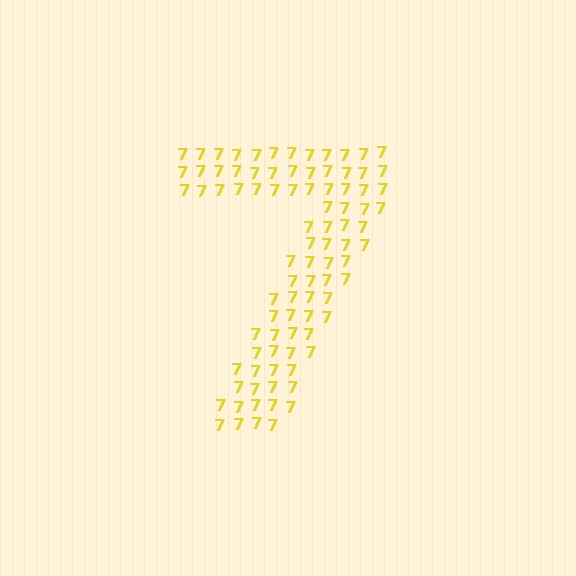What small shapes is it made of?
It is made of small digit 7's.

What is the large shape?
The large shape is the digit 7.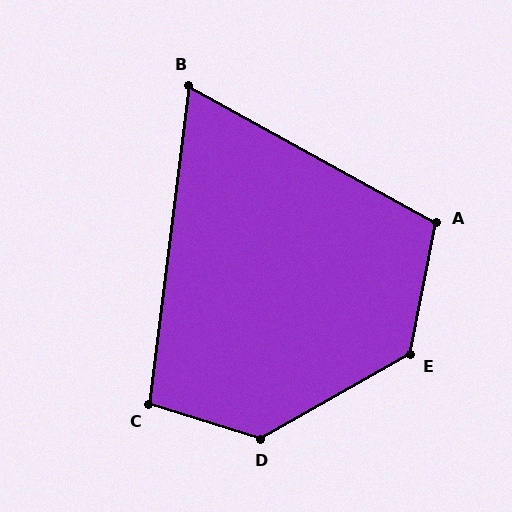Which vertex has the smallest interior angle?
B, at approximately 68 degrees.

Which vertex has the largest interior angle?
D, at approximately 133 degrees.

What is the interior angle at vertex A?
Approximately 108 degrees (obtuse).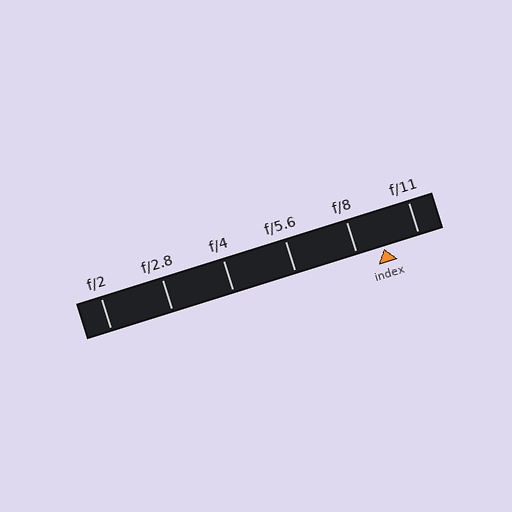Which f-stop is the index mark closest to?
The index mark is closest to f/8.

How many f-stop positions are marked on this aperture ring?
There are 6 f-stop positions marked.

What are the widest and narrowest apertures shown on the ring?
The widest aperture shown is f/2 and the narrowest is f/11.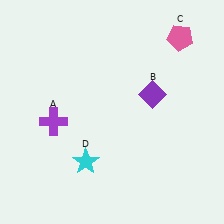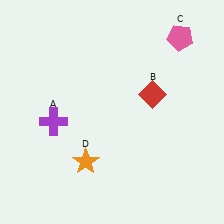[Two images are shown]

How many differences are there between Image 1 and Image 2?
There are 2 differences between the two images.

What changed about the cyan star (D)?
In Image 1, D is cyan. In Image 2, it changed to orange.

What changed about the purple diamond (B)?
In Image 1, B is purple. In Image 2, it changed to red.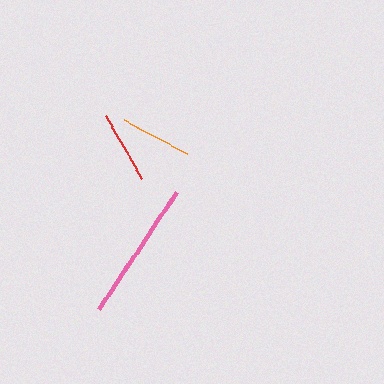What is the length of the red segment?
The red segment is approximately 72 pixels long.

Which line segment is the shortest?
The orange line is the shortest at approximately 72 pixels.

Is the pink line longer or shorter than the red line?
The pink line is longer than the red line.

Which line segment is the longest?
The pink line is the longest at approximately 140 pixels.